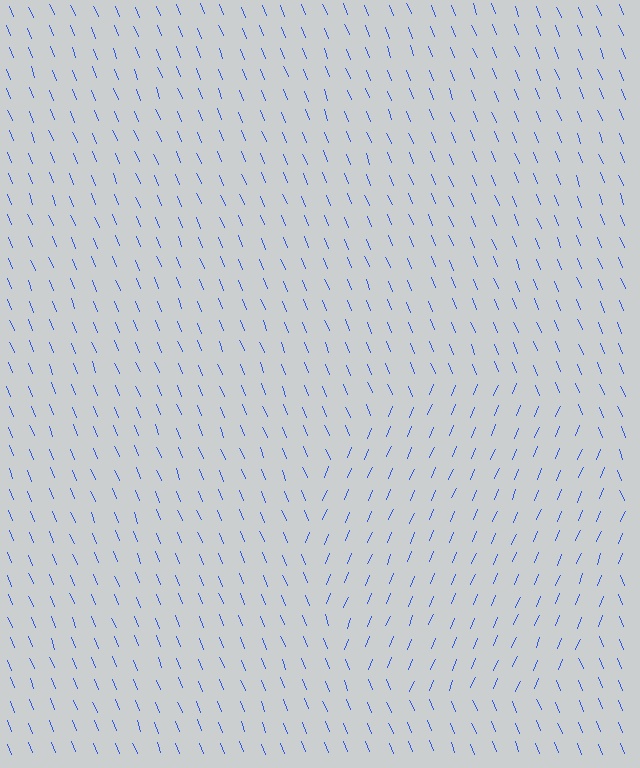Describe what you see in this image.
The image is filled with small blue line segments. A circle region in the image has lines oriented differently from the surrounding lines, creating a visible texture boundary.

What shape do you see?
I see a circle.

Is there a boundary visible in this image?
Yes, there is a texture boundary formed by a change in line orientation.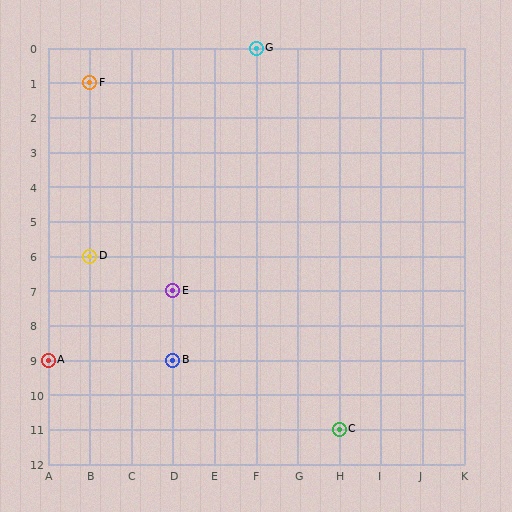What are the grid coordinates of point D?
Point D is at grid coordinates (B, 6).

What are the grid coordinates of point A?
Point A is at grid coordinates (A, 9).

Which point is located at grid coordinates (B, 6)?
Point D is at (B, 6).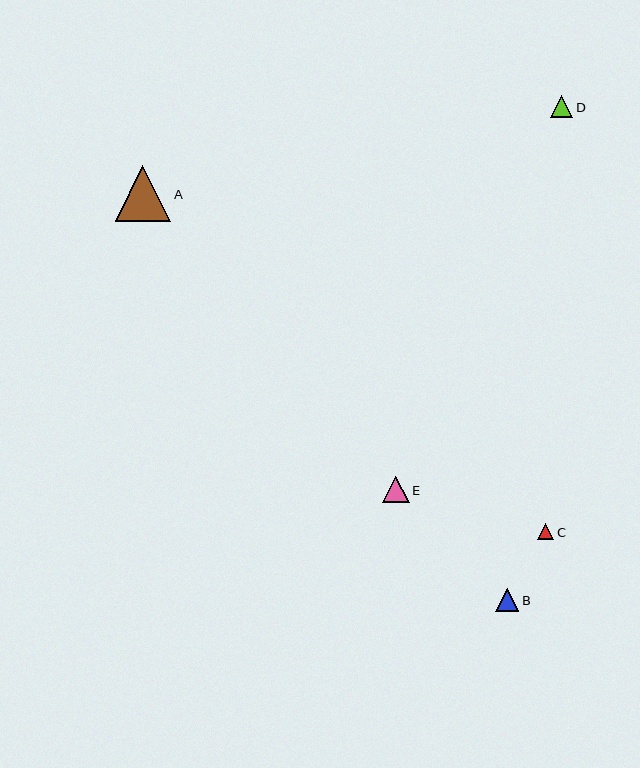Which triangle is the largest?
Triangle A is the largest with a size of approximately 55 pixels.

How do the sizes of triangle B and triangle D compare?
Triangle B and triangle D are approximately the same size.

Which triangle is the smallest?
Triangle C is the smallest with a size of approximately 17 pixels.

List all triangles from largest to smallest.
From largest to smallest: A, E, B, D, C.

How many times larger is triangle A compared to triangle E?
Triangle A is approximately 2.1 times the size of triangle E.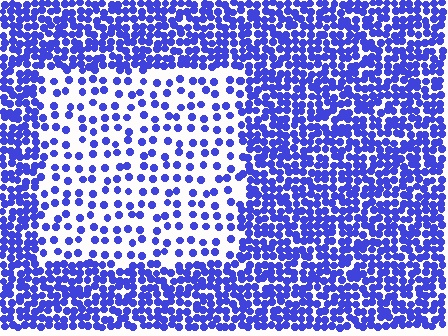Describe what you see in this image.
The image contains small blue elements arranged at two different densities. A rectangle-shaped region is visible where the elements are less densely packed than the surrounding area.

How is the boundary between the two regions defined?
The boundary is defined by a change in element density (approximately 2.6x ratio). All elements are the same color, size, and shape.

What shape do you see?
I see a rectangle.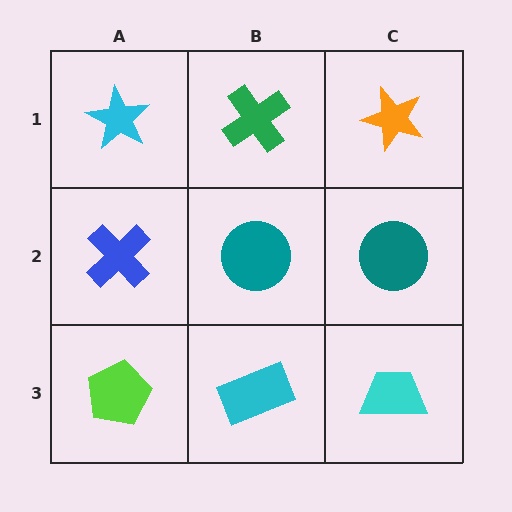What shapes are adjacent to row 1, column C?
A teal circle (row 2, column C), a green cross (row 1, column B).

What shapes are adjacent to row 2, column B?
A green cross (row 1, column B), a cyan rectangle (row 3, column B), a blue cross (row 2, column A), a teal circle (row 2, column C).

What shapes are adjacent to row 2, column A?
A cyan star (row 1, column A), a lime pentagon (row 3, column A), a teal circle (row 2, column B).